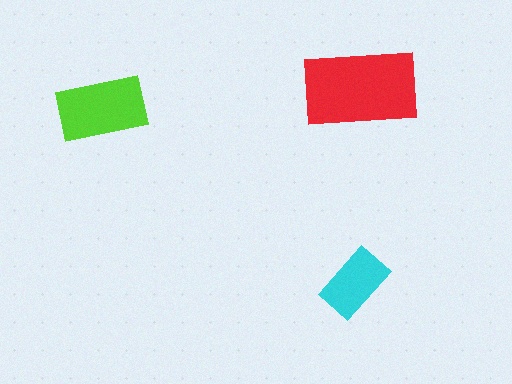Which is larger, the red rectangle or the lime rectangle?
The red one.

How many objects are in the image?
There are 3 objects in the image.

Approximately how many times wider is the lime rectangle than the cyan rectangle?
About 1.5 times wider.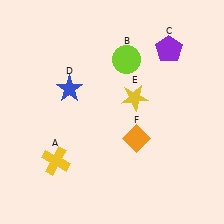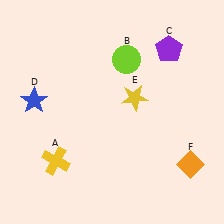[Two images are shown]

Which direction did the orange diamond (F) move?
The orange diamond (F) moved right.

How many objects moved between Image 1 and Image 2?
2 objects moved between the two images.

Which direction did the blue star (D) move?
The blue star (D) moved left.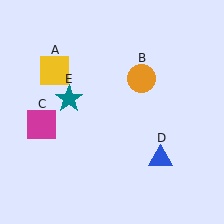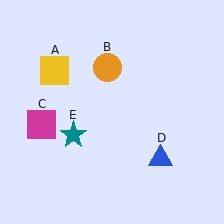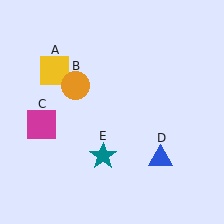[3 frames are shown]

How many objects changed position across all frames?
2 objects changed position: orange circle (object B), teal star (object E).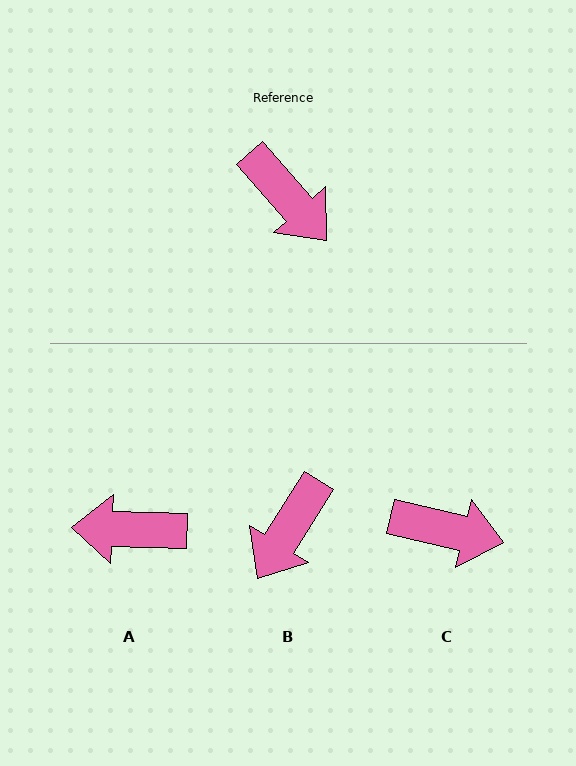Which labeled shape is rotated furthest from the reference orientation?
A, about 133 degrees away.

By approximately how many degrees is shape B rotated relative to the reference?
Approximately 74 degrees clockwise.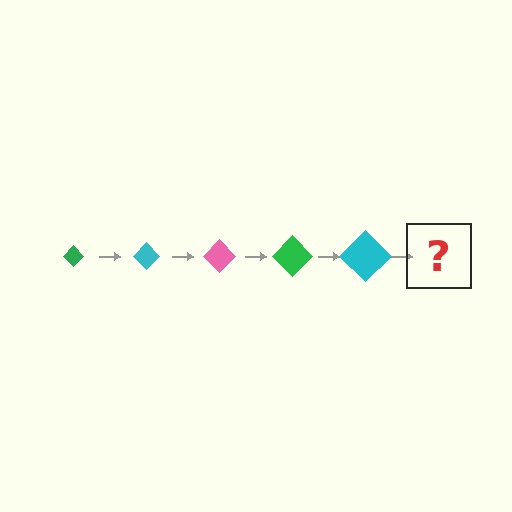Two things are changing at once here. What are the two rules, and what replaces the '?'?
The two rules are that the diamond grows larger each step and the color cycles through green, cyan, and pink. The '?' should be a pink diamond, larger than the previous one.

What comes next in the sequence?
The next element should be a pink diamond, larger than the previous one.